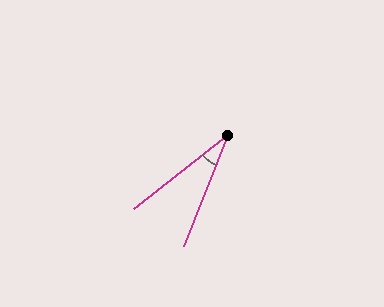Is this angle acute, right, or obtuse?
It is acute.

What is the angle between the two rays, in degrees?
Approximately 30 degrees.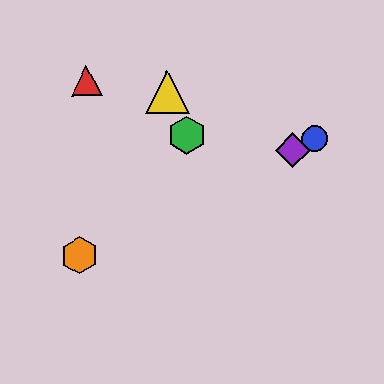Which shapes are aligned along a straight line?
The blue circle, the purple diamond, the orange hexagon are aligned along a straight line.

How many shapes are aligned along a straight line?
3 shapes (the blue circle, the purple diamond, the orange hexagon) are aligned along a straight line.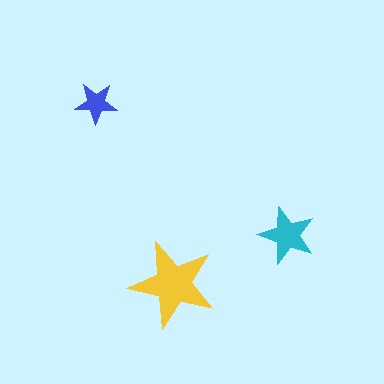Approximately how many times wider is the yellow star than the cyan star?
About 1.5 times wider.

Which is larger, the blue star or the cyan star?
The cyan one.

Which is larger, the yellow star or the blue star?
The yellow one.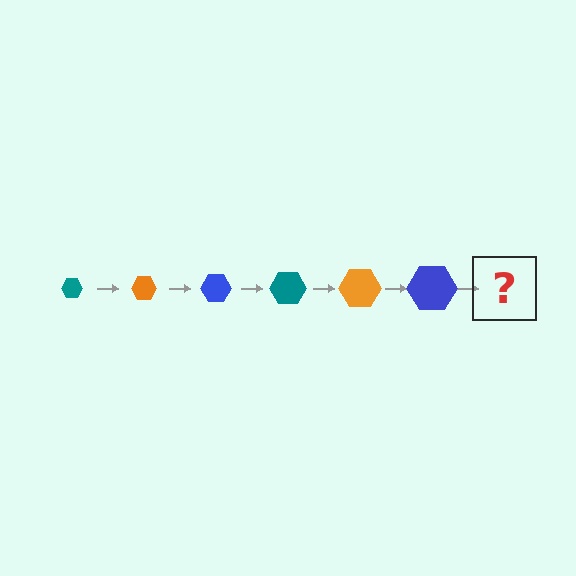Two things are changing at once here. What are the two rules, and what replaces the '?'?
The two rules are that the hexagon grows larger each step and the color cycles through teal, orange, and blue. The '?' should be a teal hexagon, larger than the previous one.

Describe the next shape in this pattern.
It should be a teal hexagon, larger than the previous one.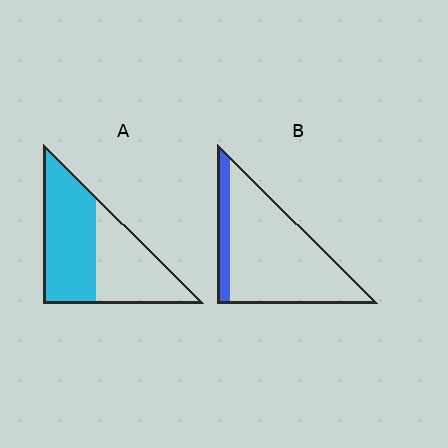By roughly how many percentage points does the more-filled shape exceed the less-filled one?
By roughly 40 percentage points (A over B).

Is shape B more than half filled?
No.